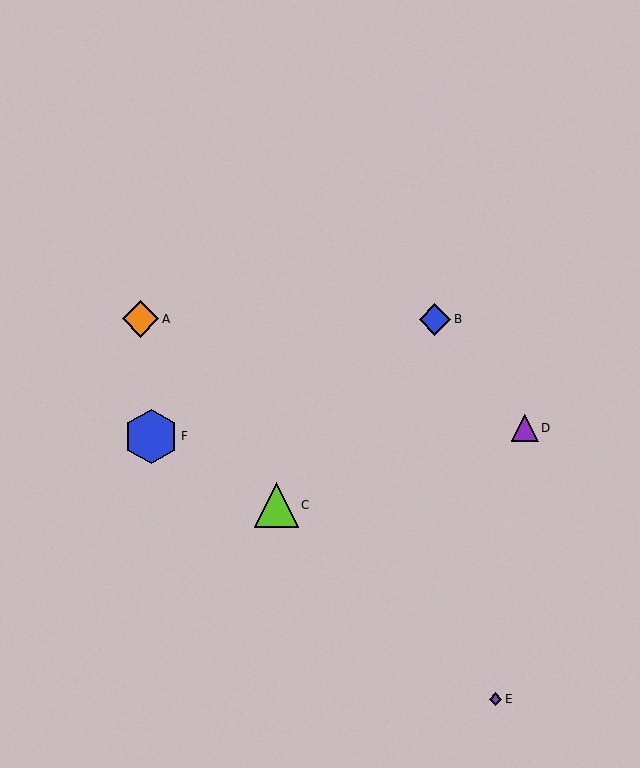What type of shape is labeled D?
Shape D is a purple triangle.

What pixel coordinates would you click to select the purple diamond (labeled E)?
Click at (496, 699) to select the purple diamond E.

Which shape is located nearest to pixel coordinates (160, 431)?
The blue hexagon (labeled F) at (151, 436) is nearest to that location.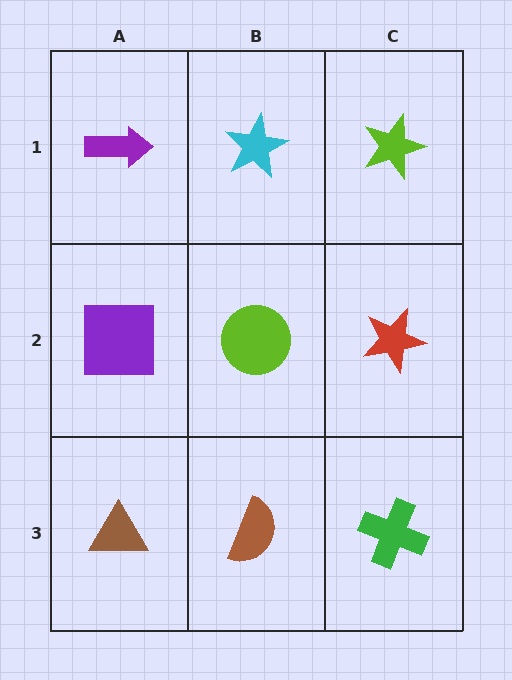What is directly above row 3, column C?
A red star.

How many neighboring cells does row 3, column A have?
2.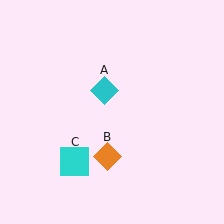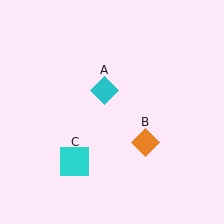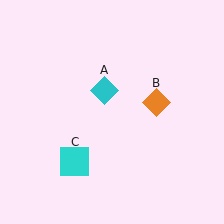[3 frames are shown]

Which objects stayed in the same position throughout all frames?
Cyan diamond (object A) and cyan square (object C) remained stationary.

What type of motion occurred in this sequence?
The orange diamond (object B) rotated counterclockwise around the center of the scene.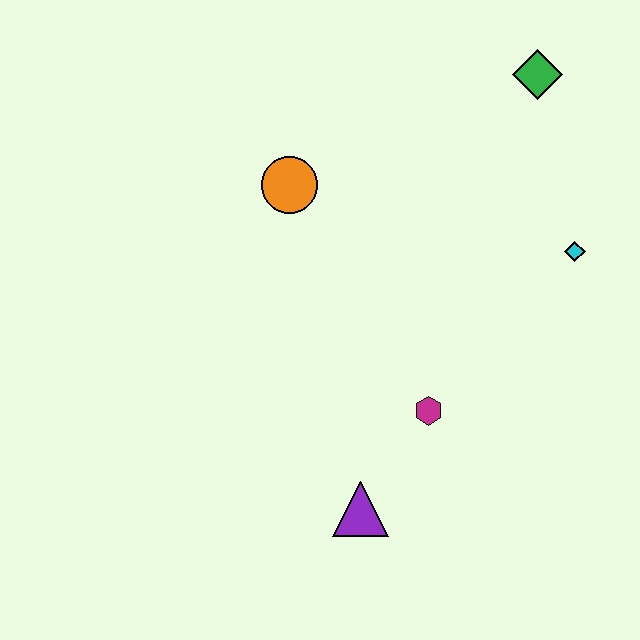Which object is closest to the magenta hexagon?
The purple triangle is closest to the magenta hexagon.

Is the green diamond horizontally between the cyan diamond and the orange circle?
Yes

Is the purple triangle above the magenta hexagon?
No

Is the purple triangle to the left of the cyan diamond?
Yes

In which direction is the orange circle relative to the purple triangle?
The orange circle is above the purple triangle.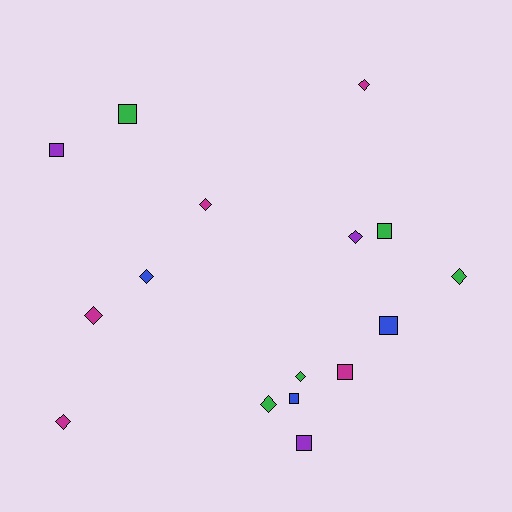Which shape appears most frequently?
Diamond, with 9 objects.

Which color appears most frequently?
Magenta, with 5 objects.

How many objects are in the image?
There are 16 objects.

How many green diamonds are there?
There are 3 green diamonds.